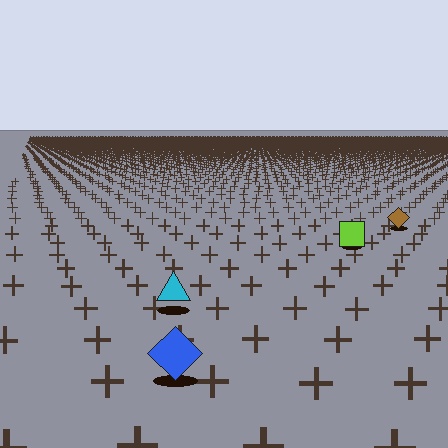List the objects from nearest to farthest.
From nearest to farthest: the blue diamond, the cyan triangle, the lime square, the brown diamond.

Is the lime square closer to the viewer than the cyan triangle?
No. The cyan triangle is closer — you can tell from the texture gradient: the ground texture is coarser near it.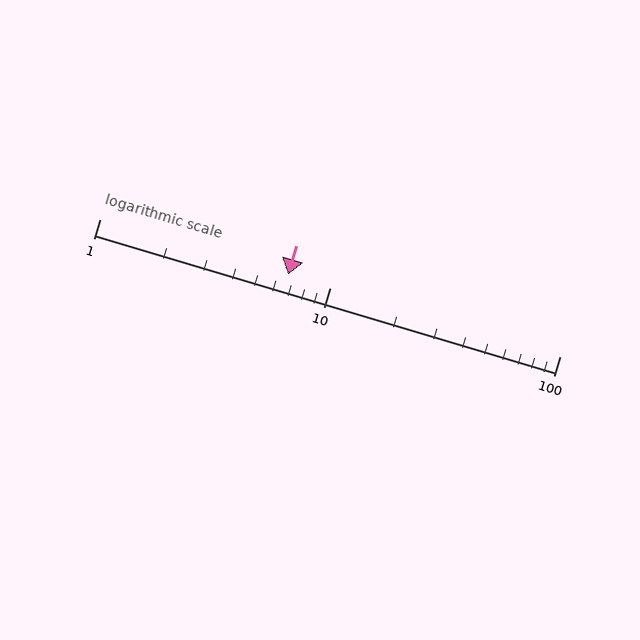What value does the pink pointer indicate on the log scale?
The pointer indicates approximately 6.6.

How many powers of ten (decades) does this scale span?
The scale spans 2 decades, from 1 to 100.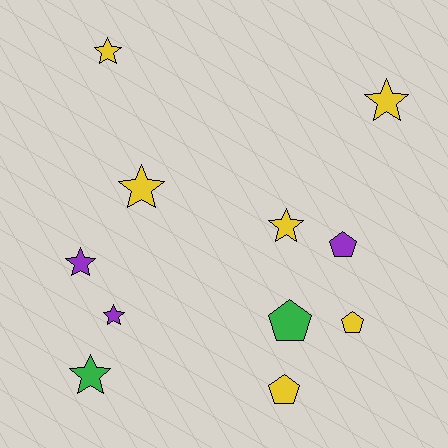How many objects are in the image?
There are 11 objects.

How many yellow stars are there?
There are 4 yellow stars.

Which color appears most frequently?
Yellow, with 6 objects.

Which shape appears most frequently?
Star, with 7 objects.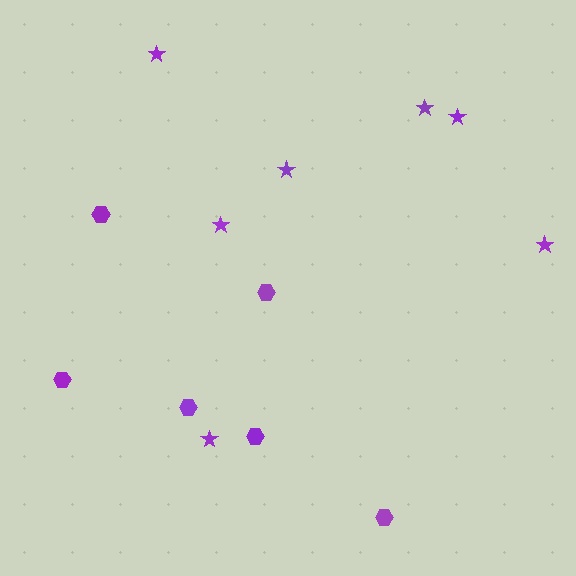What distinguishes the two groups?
There are 2 groups: one group of stars (7) and one group of hexagons (6).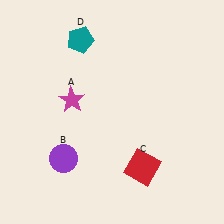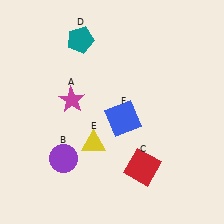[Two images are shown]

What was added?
A yellow triangle (E), a blue square (F) were added in Image 2.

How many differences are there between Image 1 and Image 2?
There are 2 differences between the two images.